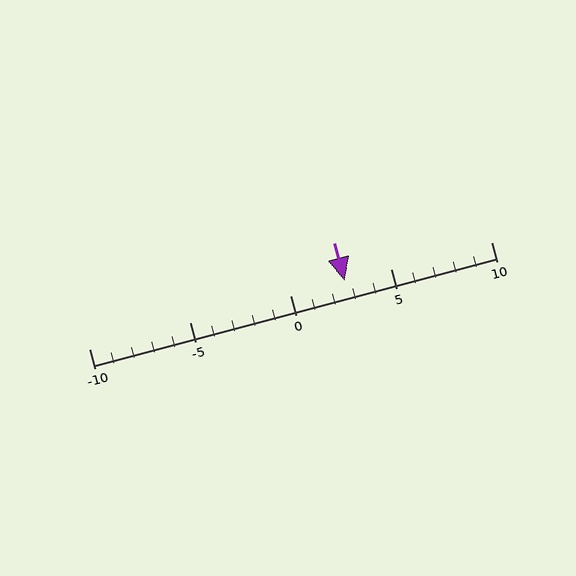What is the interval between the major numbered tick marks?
The major tick marks are spaced 5 units apart.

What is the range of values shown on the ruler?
The ruler shows values from -10 to 10.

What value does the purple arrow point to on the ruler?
The purple arrow points to approximately 3.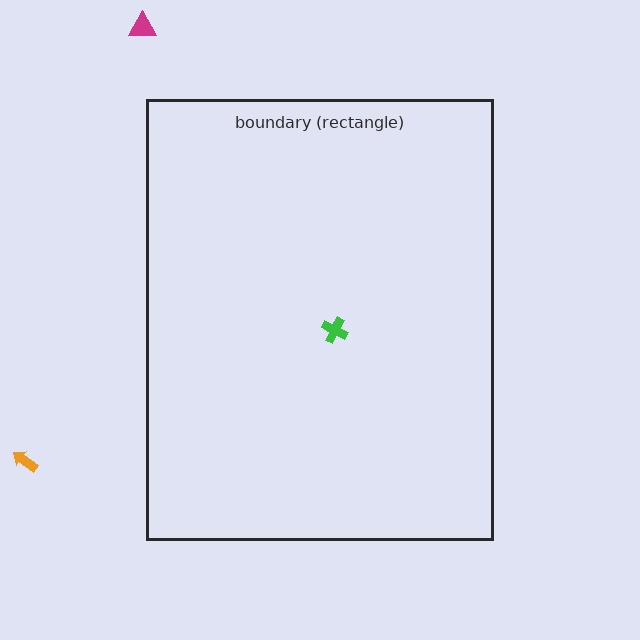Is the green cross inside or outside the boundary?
Inside.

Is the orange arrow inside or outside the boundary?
Outside.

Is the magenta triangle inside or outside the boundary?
Outside.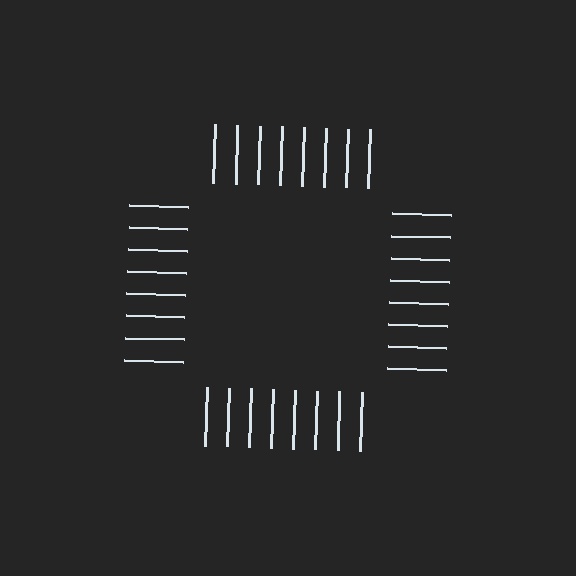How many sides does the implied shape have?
4 sides — the line-ends trace a square.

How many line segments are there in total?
32 — 8 along each of the 4 edges.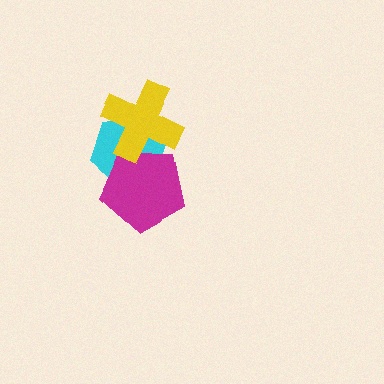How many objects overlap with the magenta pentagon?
2 objects overlap with the magenta pentagon.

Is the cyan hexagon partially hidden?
Yes, it is partially covered by another shape.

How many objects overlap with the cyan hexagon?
2 objects overlap with the cyan hexagon.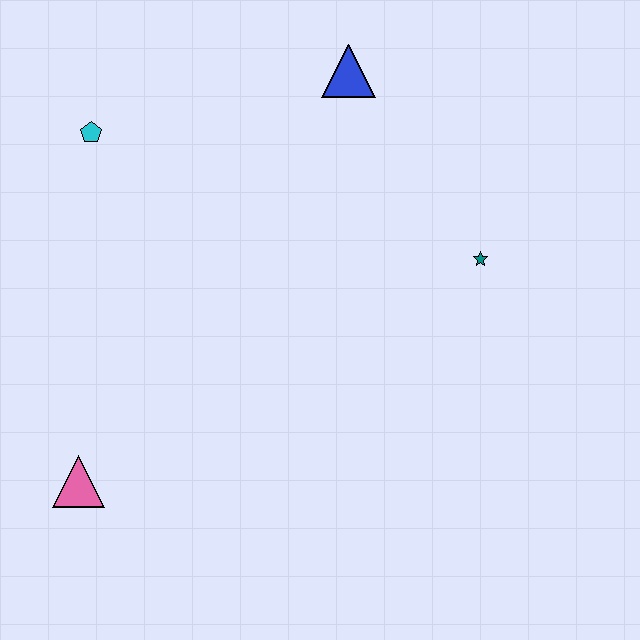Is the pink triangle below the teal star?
Yes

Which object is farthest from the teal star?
The pink triangle is farthest from the teal star.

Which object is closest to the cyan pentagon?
The blue triangle is closest to the cyan pentagon.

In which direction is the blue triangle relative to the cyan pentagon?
The blue triangle is to the right of the cyan pentagon.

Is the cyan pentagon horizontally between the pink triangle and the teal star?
Yes